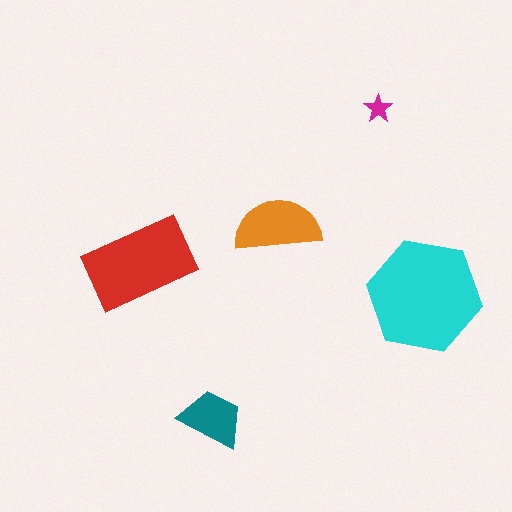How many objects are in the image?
There are 5 objects in the image.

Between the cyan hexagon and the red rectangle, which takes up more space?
The cyan hexagon.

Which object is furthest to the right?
The cyan hexagon is rightmost.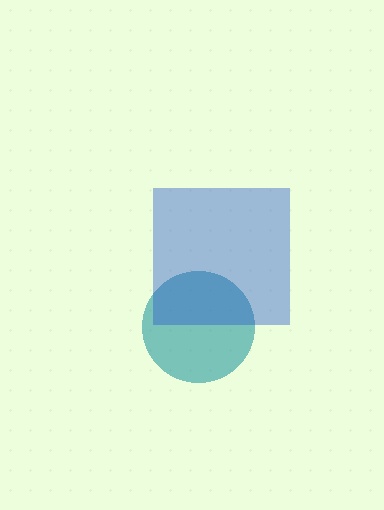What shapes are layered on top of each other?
The layered shapes are: a teal circle, a blue square.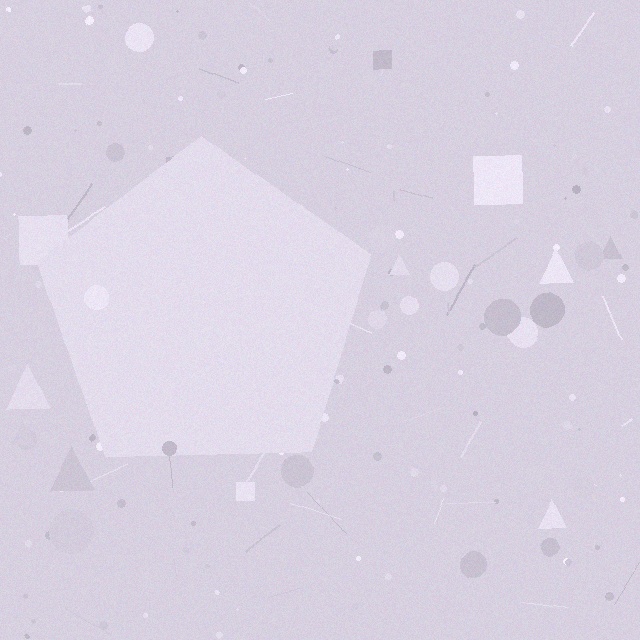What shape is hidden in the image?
A pentagon is hidden in the image.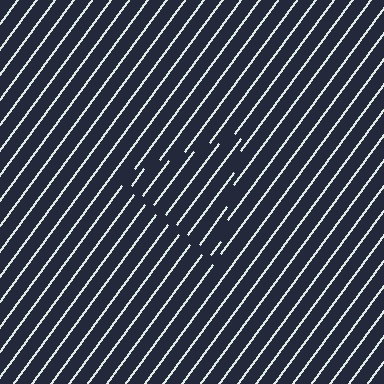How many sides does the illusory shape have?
3 sides — the line-ends trace a triangle.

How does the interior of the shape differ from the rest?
The interior of the shape contains the same grating, shifted by half a period — the contour is defined by the phase discontinuity where line-ends from the inner and outer gratings abut.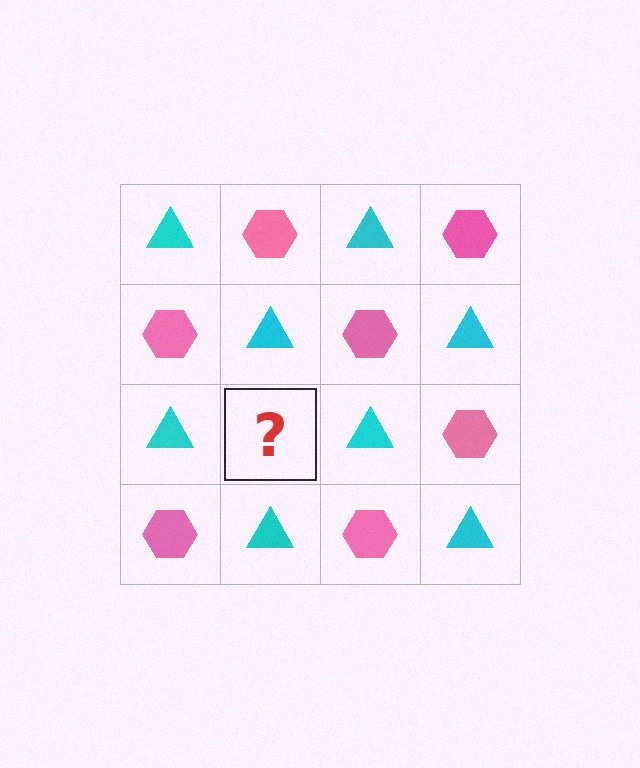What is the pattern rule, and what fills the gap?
The rule is that it alternates cyan triangle and pink hexagon in a checkerboard pattern. The gap should be filled with a pink hexagon.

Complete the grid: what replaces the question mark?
The question mark should be replaced with a pink hexagon.